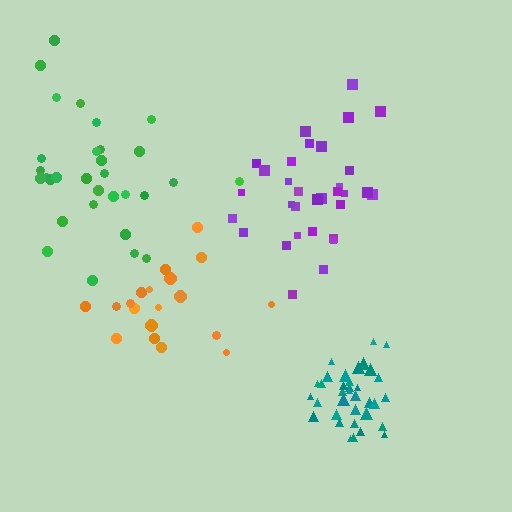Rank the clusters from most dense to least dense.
teal, purple, orange, green.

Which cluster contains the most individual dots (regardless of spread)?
Teal (35).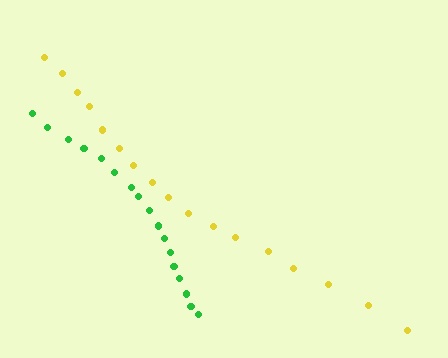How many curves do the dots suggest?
There are 2 distinct paths.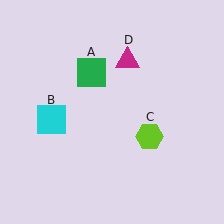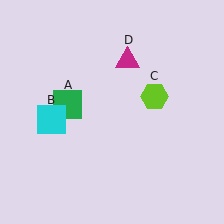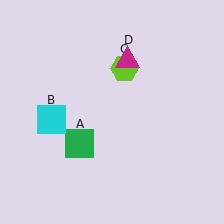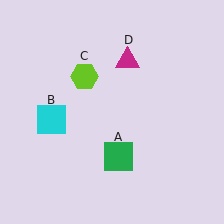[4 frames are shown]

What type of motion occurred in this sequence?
The green square (object A), lime hexagon (object C) rotated counterclockwise around the center of the scene.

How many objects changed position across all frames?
2 objects changed position: green square (object A), lime hexagon (object C).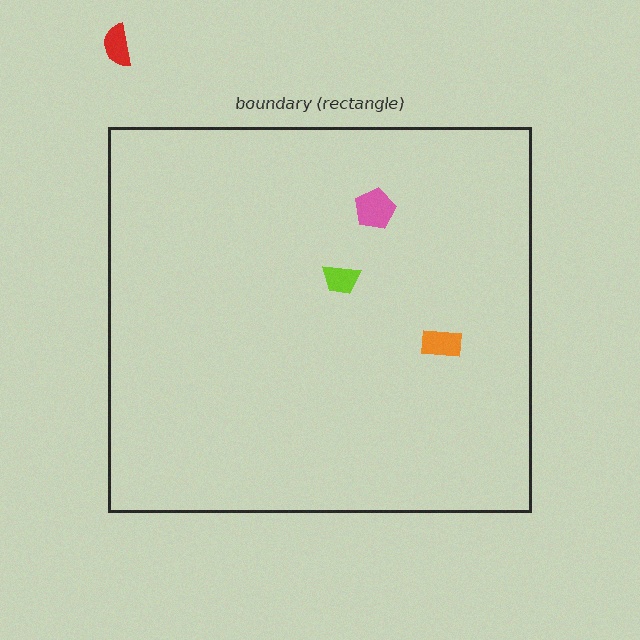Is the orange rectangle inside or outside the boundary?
Inside.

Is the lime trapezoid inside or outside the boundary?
Inside.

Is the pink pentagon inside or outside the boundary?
Inside.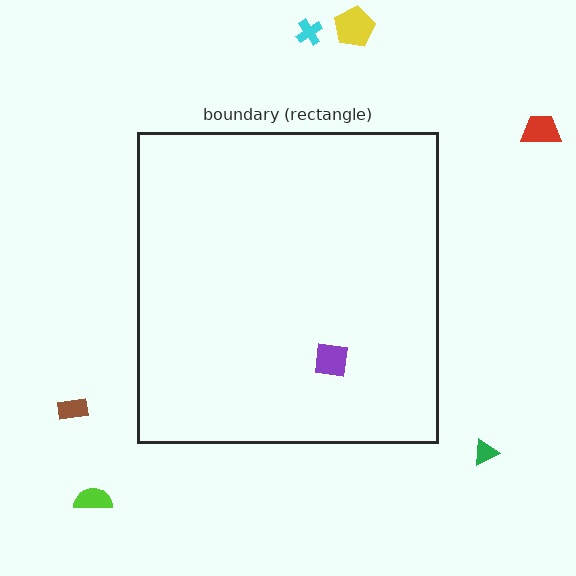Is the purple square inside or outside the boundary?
Inside.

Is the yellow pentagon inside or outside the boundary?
Outside.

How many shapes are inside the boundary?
1 inside, 6 outside.